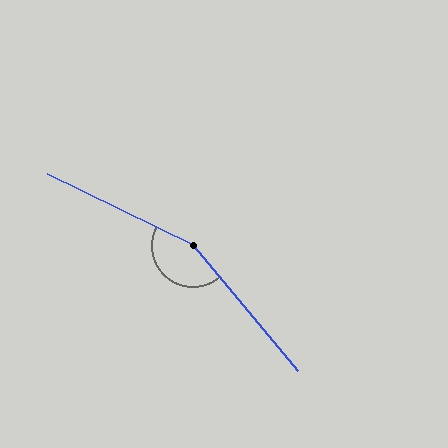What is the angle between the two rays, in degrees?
Approximately 156 degrees.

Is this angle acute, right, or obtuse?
It is obtuse.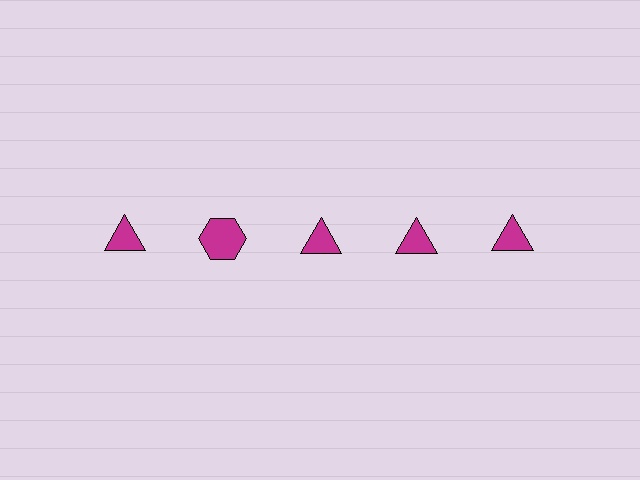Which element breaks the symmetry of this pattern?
The magenta hexagon in the top row, second from left column breaks the symmetry. All other shapes are magenta triangles.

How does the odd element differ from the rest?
It has a different shape: hexagon instead of triangle.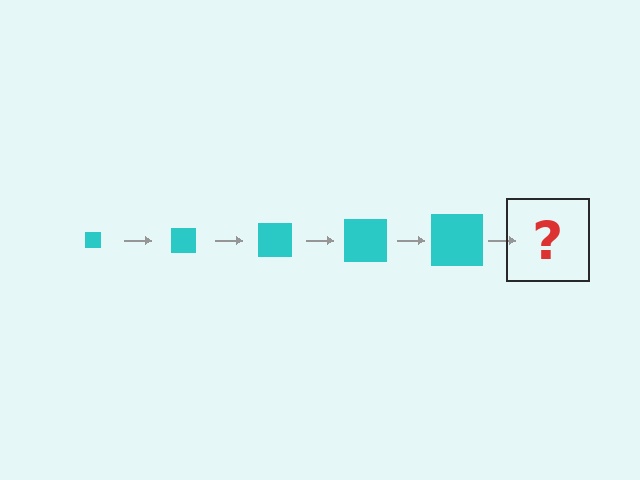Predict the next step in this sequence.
The next step is a cyan square, larger than the previous one.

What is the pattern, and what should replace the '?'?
The pattern is that the square gets progressively larger each step. The '?' should be a cyan square, larger than the previous one.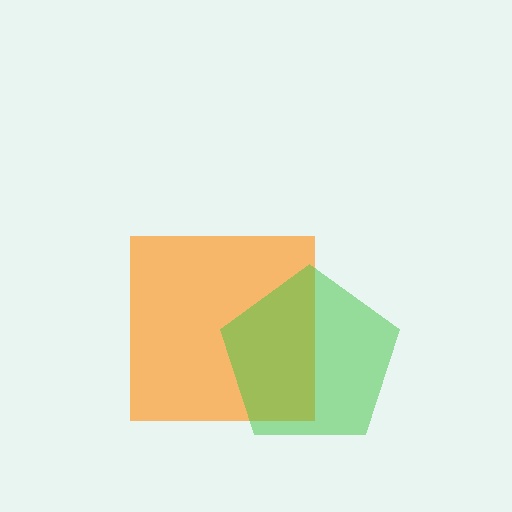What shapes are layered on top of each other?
The layered shapes are: an orange square, a green pentagon.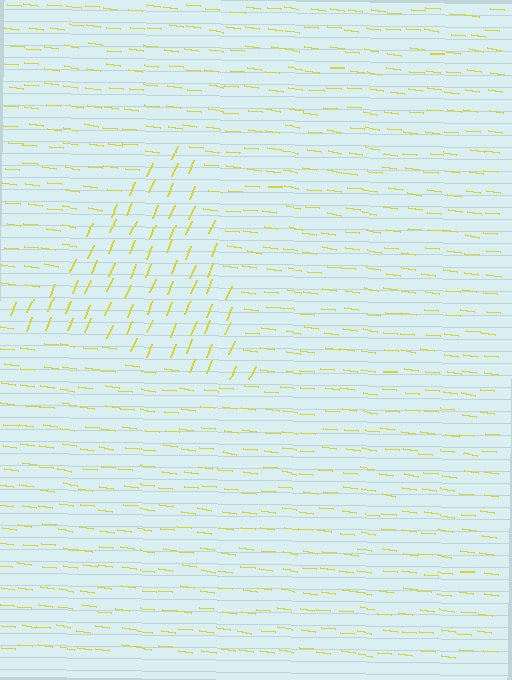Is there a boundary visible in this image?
Yes, there is a texture boundary formed by a change in line orientation.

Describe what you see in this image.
The image is filled with small yellow line segments. A triangle region in the image has lines oriented differently from the surrounding lines, creating a visible texture boundary.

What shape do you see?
I see a triangle.